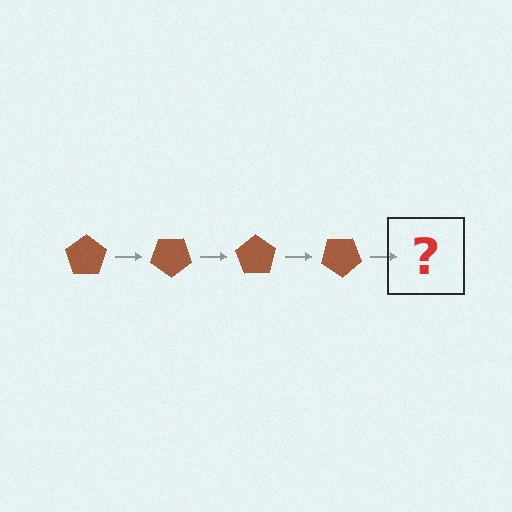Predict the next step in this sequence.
The next step is a brown pentagon rotated 140 degrees.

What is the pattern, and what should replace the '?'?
The pattern is that the pentagon rotates 35 degrees each step. The '?' should be a brown pentagon rotated 140 degrees.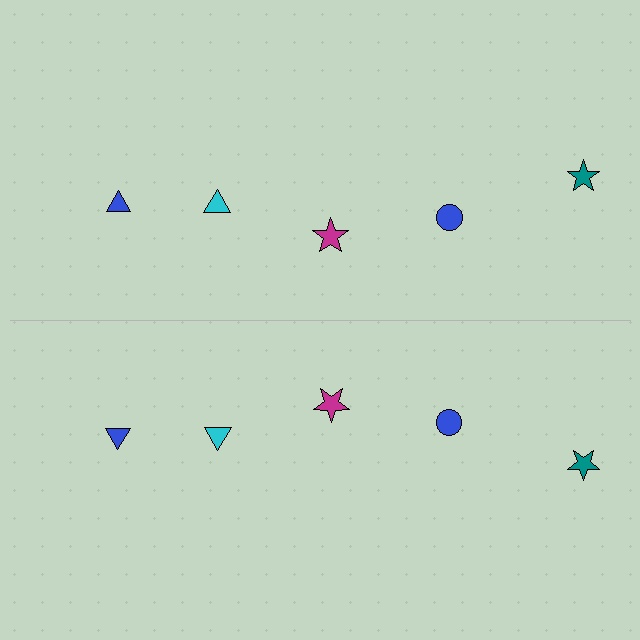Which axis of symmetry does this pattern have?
The pattern has a horizontal axis of symmetry running through the center of the image.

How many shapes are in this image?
There are 10 shapes in this image.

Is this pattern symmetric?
Yes, this pattern has bilateral (reflection) symmetry.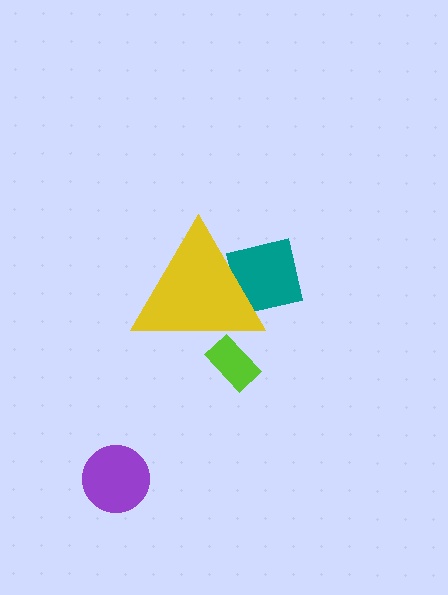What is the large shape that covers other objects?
A yellow triangle.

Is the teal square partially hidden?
Yes, the teal square is partially hidden behind the yellow triangle.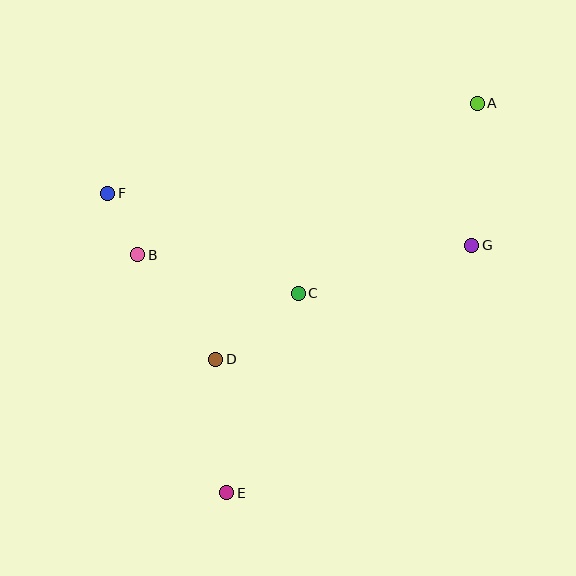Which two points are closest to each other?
Points B and F are closest to each other.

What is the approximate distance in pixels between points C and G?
The distance between C and G is approximately 180 pixels.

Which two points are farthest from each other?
Points A and E are farthest from each other.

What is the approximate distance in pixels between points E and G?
The distance between E and G is approximately 349 pixels.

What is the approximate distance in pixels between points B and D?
The distance between B and D is approximately 130 pixels.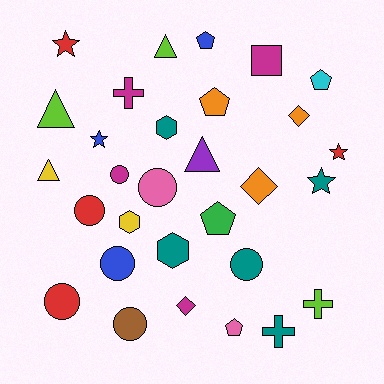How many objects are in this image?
There are 30 objects.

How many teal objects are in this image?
There are 5 teal objects.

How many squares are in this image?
There is 1 square.